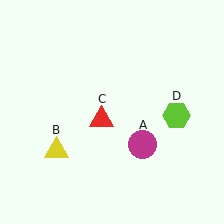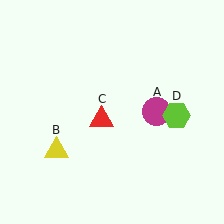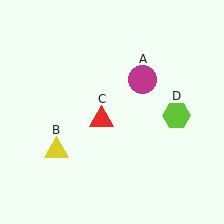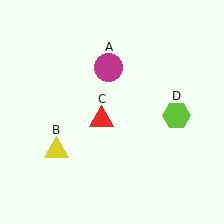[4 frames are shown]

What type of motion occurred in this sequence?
The magenta circle (object A) rotated counterclockwise around the center of the scene.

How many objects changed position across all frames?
1 object changed position: magenta circle (object A).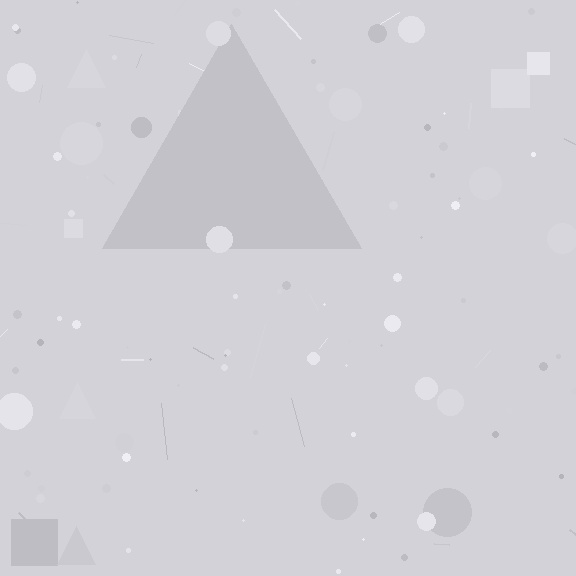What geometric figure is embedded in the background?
A triangle is embedded in the background.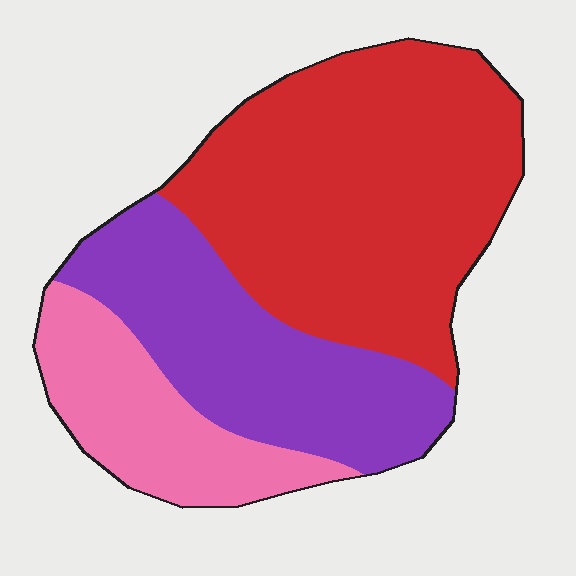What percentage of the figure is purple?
Purple covers around 30% of the figure.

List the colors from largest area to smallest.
From largest to smallest: red, purple, pink.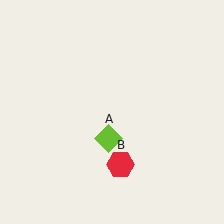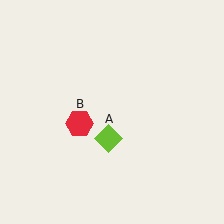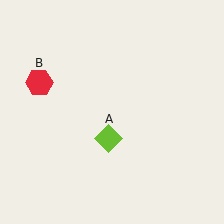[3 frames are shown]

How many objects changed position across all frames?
1 object changed position: red hexagon (object B).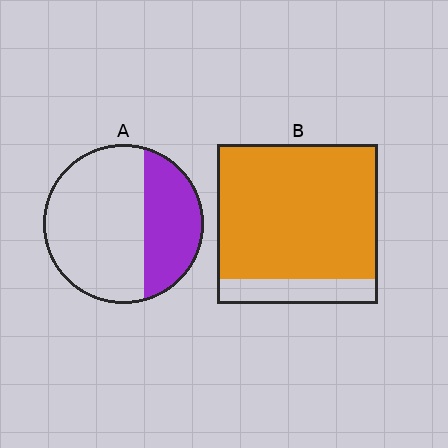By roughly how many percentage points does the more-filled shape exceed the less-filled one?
By roughly 50 percentage points (B over A).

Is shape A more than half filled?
No.